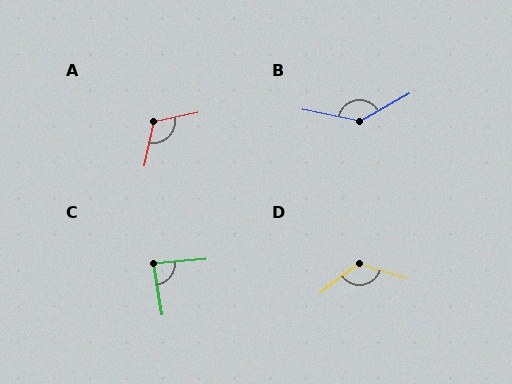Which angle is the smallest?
C, at approximately 86 degrees.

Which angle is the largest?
B, at approximately 139 degrees.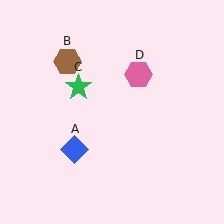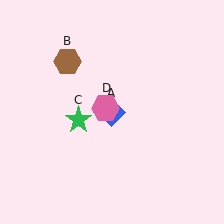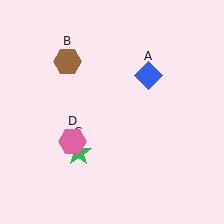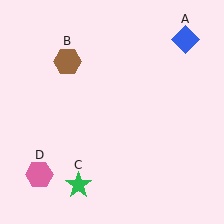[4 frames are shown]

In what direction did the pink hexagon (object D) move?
The pink hexagon (object D) moved down and to the left.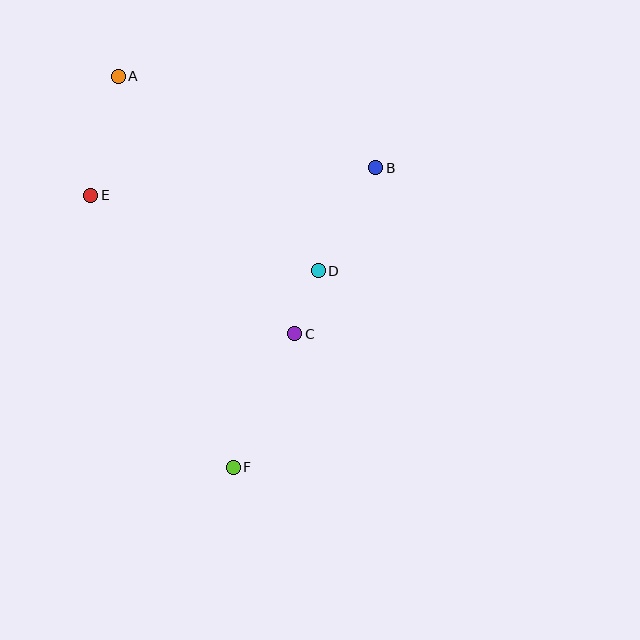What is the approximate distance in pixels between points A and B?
The distance between A and B is approximately 274 pixels.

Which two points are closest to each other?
Points C and D are closest to each other.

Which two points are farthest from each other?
Points A and F are farthest from each other.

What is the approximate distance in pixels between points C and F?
The distance between C and F is approximately 147 pixels.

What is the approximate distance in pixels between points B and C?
The distance between B and C is approximately 185 pixels.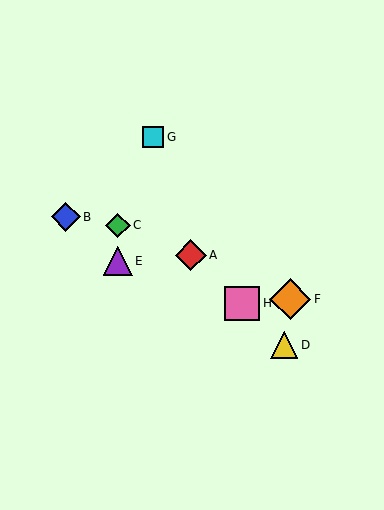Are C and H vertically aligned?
No, C is at x≈118 and H is at x≈242.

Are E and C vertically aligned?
Yes, both are at x≈118.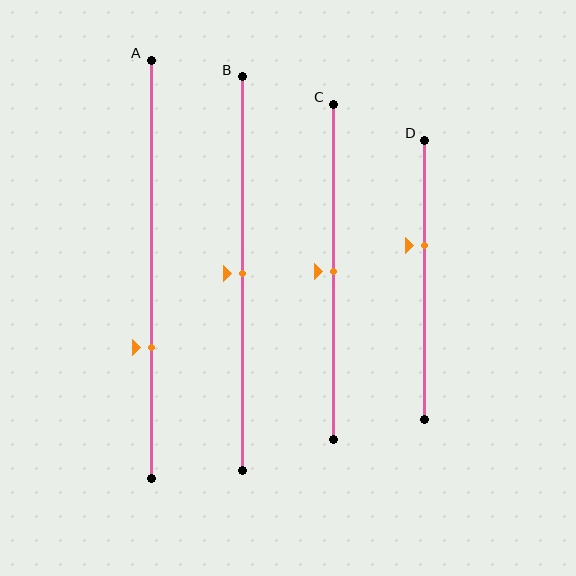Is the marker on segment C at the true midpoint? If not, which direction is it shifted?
Yes, the marker on segment C is at the true midpoint.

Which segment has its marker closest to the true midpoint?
Segment B has its marker closest to the true midpoint.